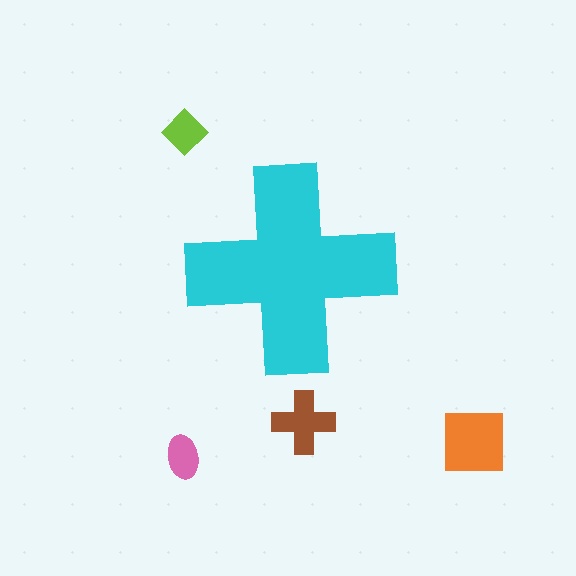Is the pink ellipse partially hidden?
No, the pink ellipse is fully visible.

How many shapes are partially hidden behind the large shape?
0 shapes are partially hidden.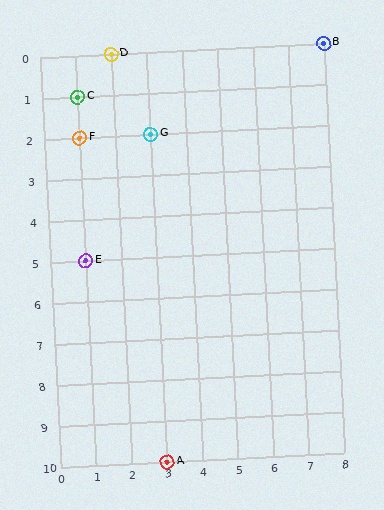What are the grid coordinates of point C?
Point C is at grid coordinates (1, 1).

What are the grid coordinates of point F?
Point F is at grid coordinates (1, 2).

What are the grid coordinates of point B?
Point B is at grid coordinates (8, 0).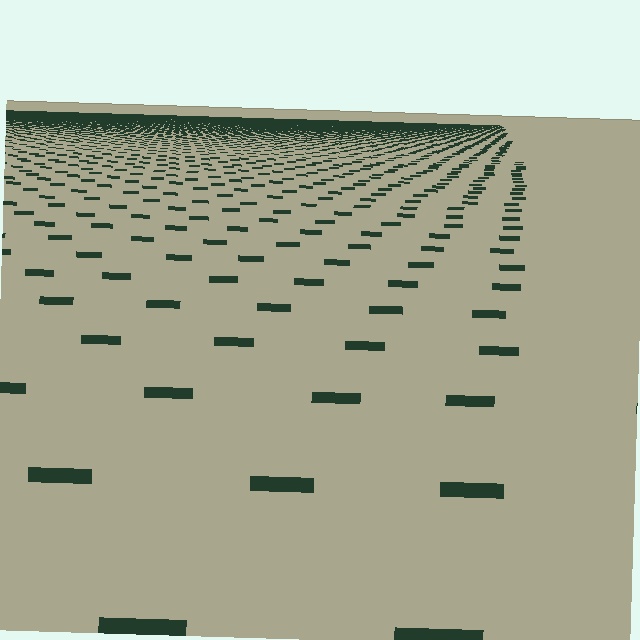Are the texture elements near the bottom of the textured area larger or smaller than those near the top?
Larger. Near the bottom, elements are closer to the viewer and appear at a bigger on-screen size.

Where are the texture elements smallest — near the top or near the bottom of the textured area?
Near the top.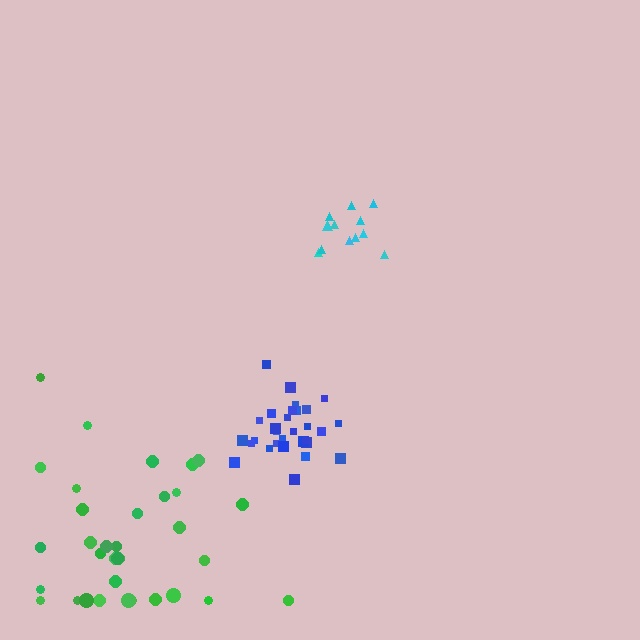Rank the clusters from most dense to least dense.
blue, cyan, green.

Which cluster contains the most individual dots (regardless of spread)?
Green (34).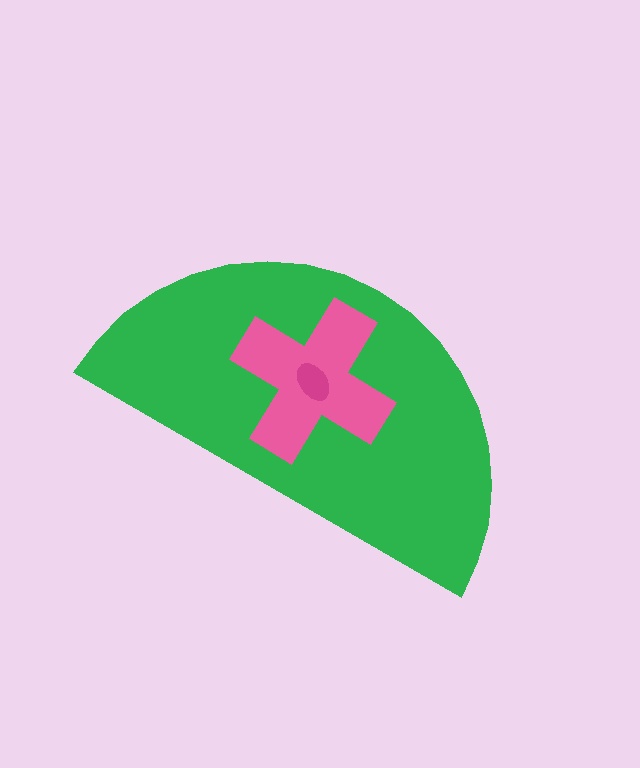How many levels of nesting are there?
3.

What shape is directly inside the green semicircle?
The pink cross.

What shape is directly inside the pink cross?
The magenta ellipse.